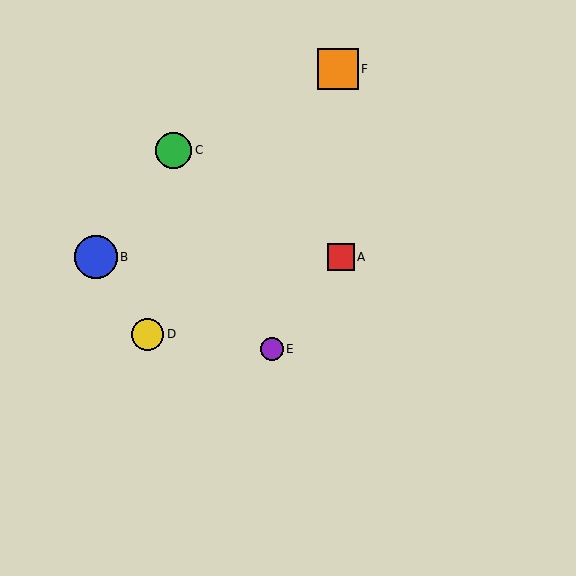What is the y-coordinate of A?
Object A is at y≈257.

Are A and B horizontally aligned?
Yes, both are at y≈257.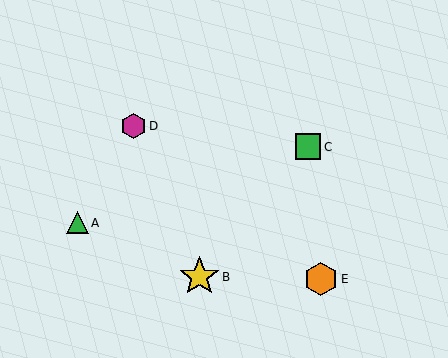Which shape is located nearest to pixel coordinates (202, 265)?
The yellow star (labeled B) at (199, 277) is nearest to that location.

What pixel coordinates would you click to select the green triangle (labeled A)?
Click at (78, 223) to select the green triangle A.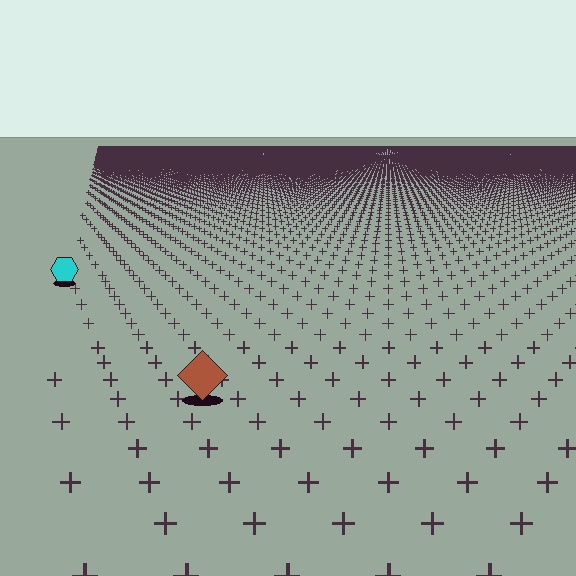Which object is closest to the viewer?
The brown diamond is closest. The texture marks near it are larger and more spread out.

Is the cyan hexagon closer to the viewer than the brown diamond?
No. The brown diamond is closer — you can tell from the texture gradient: the ground texture is coarser near it.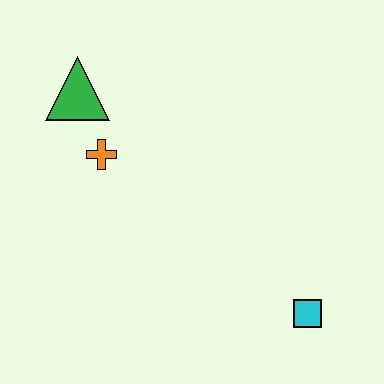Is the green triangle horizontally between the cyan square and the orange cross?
No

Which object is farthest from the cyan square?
The green triangle is farthest from the cyan square.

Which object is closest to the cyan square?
The orange cross is closest to the cyan square.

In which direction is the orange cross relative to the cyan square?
The orange cross is to the left of the cyan square.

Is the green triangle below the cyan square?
No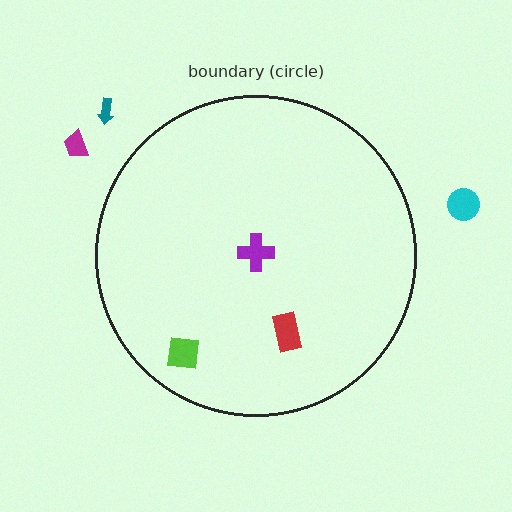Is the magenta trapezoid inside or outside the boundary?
Outside.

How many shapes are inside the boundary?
3 inside, 3 outside.